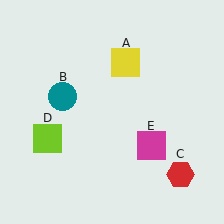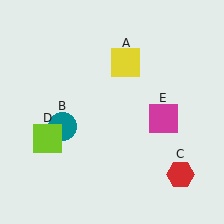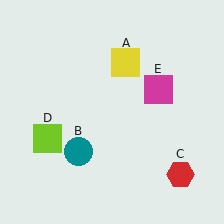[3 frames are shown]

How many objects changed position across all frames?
2 objects changed position: teal circle (object B), magenta square (object E).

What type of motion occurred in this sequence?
The teal circle (object B), magenta square (object E) rotated counterclockwise around the center of the scene.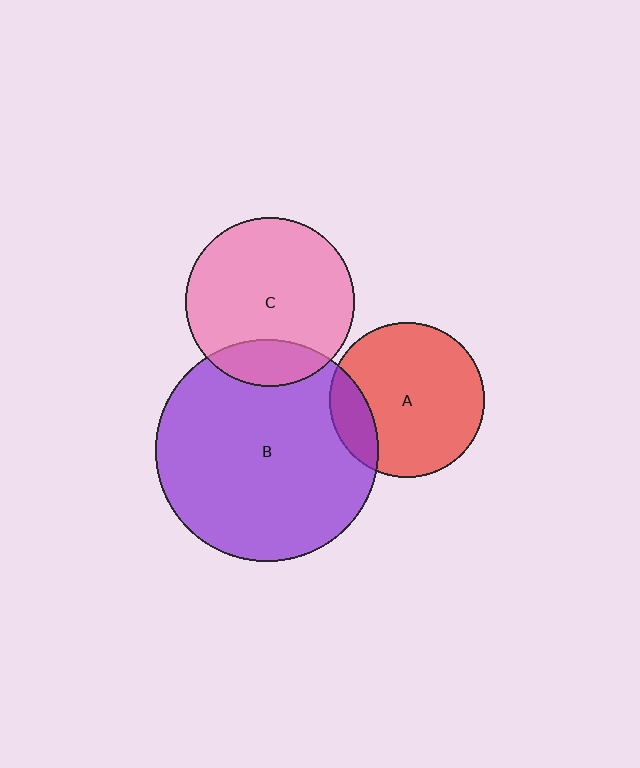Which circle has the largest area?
Circle B (purple).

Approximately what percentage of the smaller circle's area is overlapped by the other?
Approximately 20%.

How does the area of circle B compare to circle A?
Approximately 2.1 times.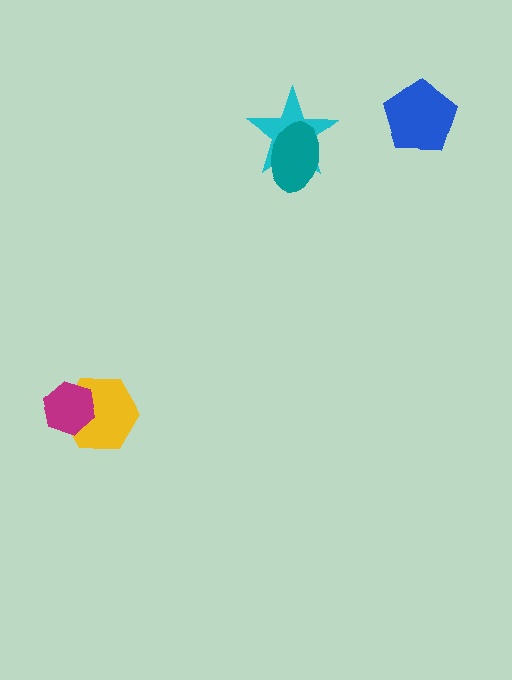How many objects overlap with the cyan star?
1 object overlaps with the cyan star.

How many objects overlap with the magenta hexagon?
1 object overlaps with the magenta hexagon.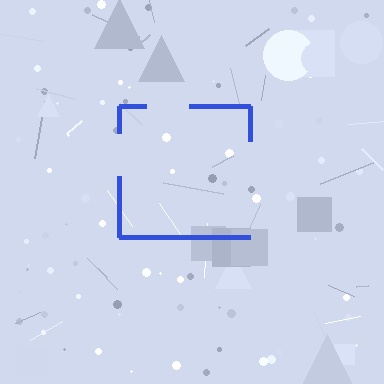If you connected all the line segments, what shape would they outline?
They would outline a square.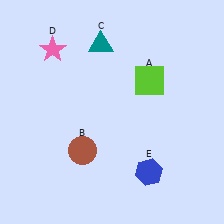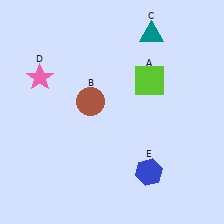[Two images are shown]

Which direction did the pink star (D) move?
The pink star (D) moved down.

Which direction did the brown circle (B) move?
The brown circle (B) moved up.